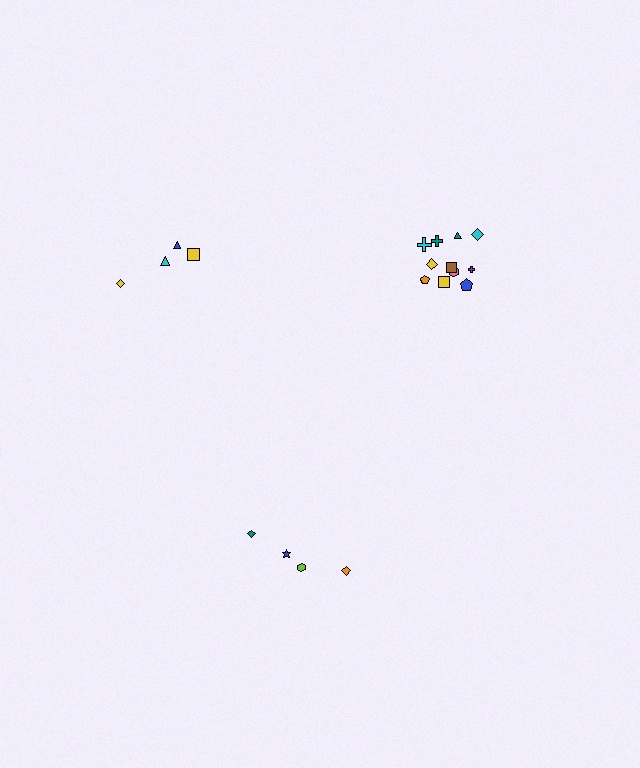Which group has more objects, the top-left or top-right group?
The top-right group.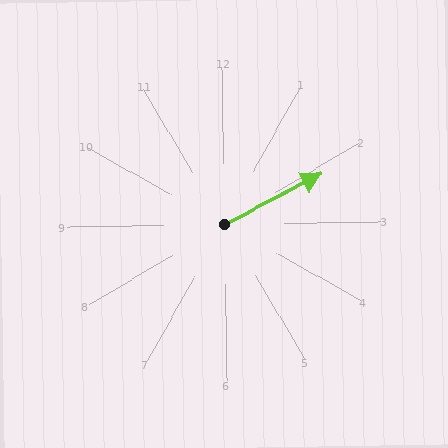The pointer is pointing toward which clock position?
Roughly 2 o'clock.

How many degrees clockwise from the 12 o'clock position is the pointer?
Approximately 63 degrees.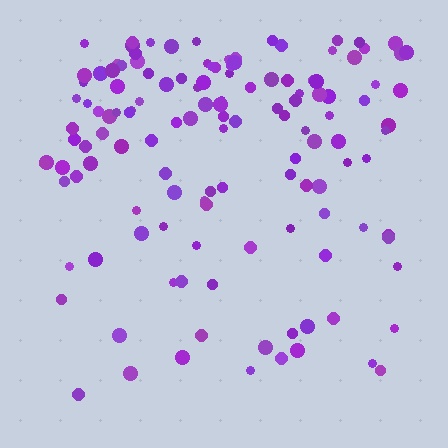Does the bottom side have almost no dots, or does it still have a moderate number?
Still a moderate number, just noticeably fewer than the top.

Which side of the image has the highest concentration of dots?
The top.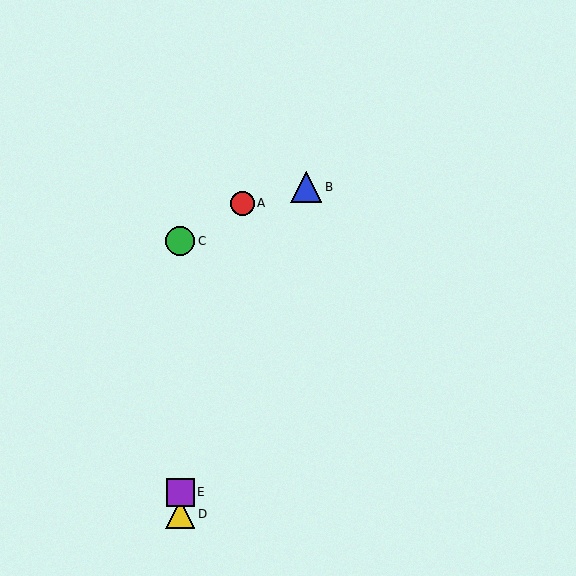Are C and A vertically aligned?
No, C is at x≈180 and A is at x≈242.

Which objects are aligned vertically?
Objects C, D, E are aligned vertically.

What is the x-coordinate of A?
Object A is at x≈242.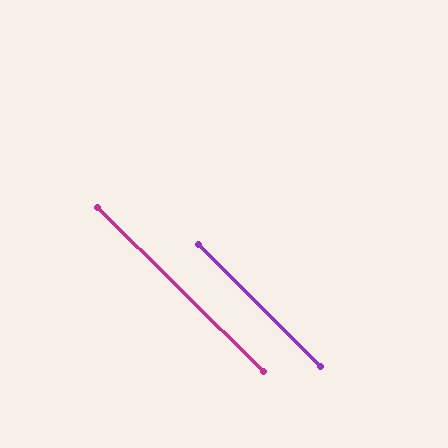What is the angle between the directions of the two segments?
Approximately 0 degrees.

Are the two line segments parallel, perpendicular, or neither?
Parallel — their directions differ by only 0.4°.